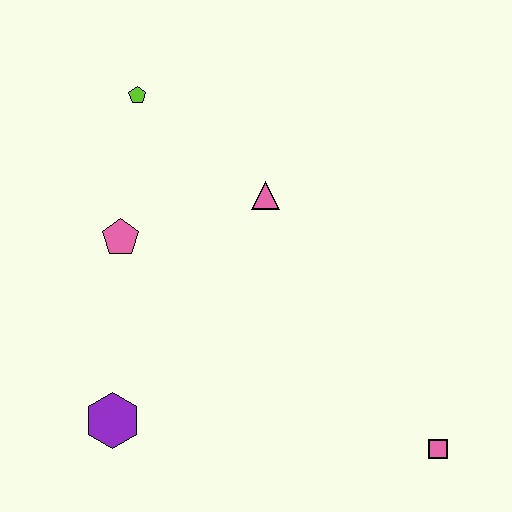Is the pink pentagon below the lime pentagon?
Yes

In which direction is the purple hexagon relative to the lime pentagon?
The purple hexagon is below the lime pentagon.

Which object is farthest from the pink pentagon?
The pink square is farthest from the pink pentagon.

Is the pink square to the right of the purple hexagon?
Yes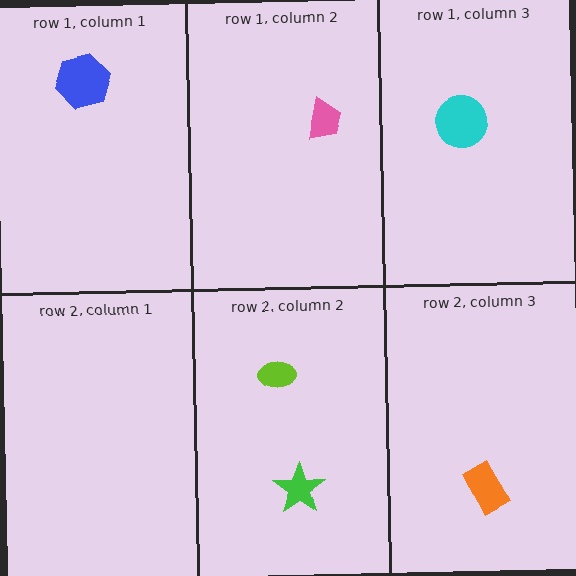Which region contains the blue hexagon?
The row 1, column 1 region.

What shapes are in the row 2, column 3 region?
The orange rectangle.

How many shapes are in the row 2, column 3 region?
1.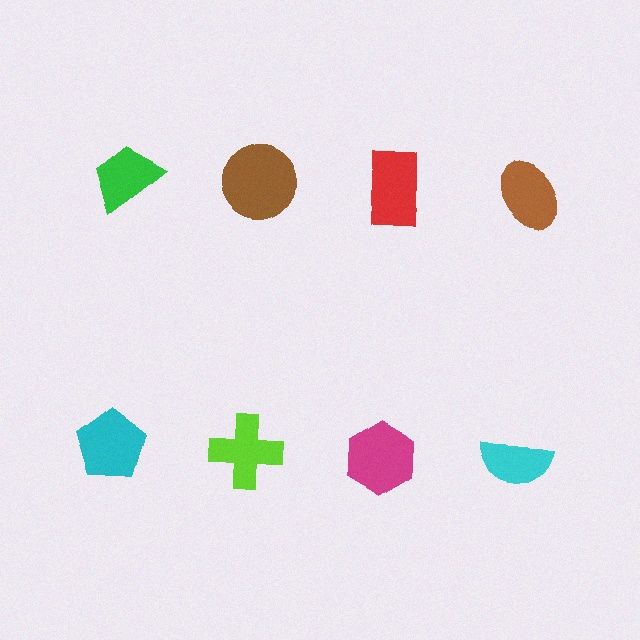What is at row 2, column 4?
A cyan semicircle.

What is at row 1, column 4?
A brown ellipse.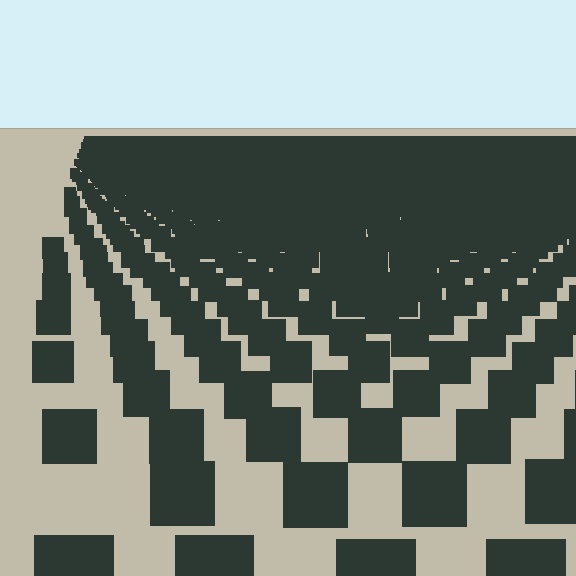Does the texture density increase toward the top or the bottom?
Density increases toward the top.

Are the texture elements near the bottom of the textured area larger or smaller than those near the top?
Larger. Near the bottom, elements are closer to the viewer and appear at a bigger on-screen size.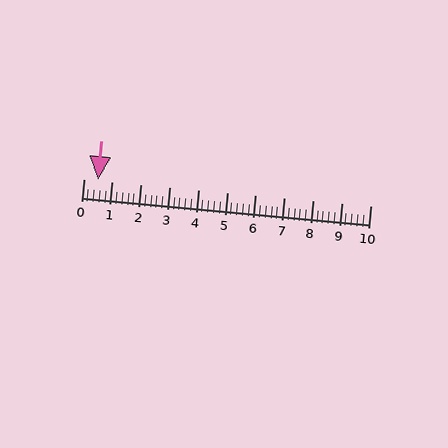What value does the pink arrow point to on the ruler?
The pink arrow points to approximately 0.5.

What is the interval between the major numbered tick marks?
The major tick marks are spaced 1 units apart.